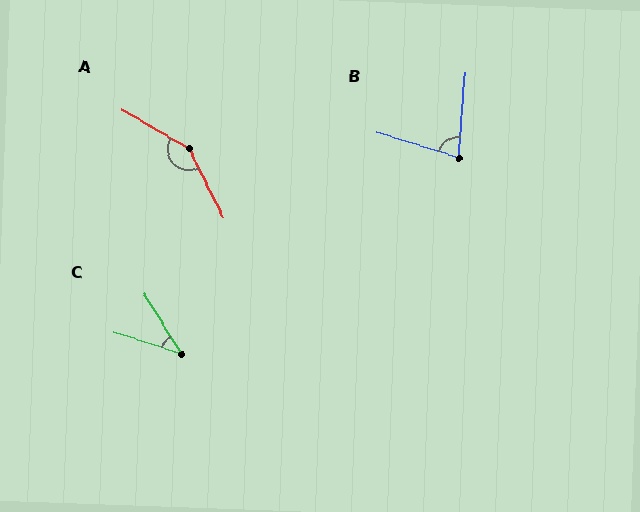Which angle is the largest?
A, at approximately 146 degrees.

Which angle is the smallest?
C, at approximately 41 degrees.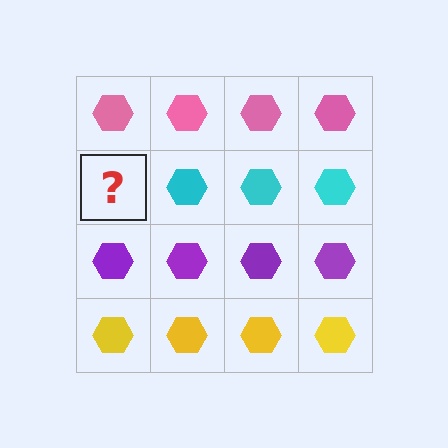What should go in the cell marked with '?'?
The missing cell should contain a cyan hexagon.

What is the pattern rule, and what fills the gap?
The rule is that each row has a consistent color. The gap should be filled with a cyan hexagon.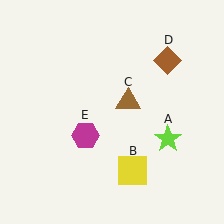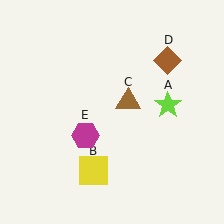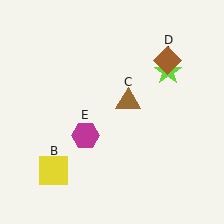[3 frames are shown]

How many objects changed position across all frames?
2 objects changed position: lime star (object A), yellow square (object B).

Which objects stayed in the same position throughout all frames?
Brown triangle (object C) and brown diamond (object D) and magenta hexagon (object E) remained stationary.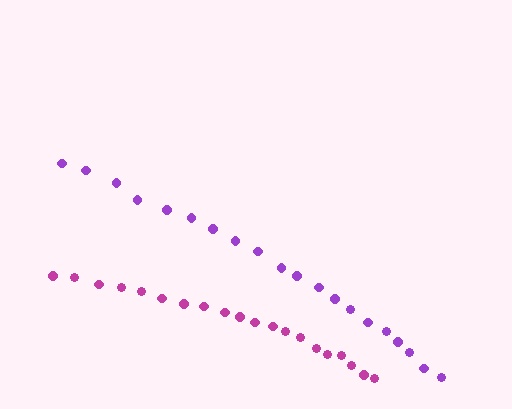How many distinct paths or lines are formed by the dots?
There are 2 distinct paths.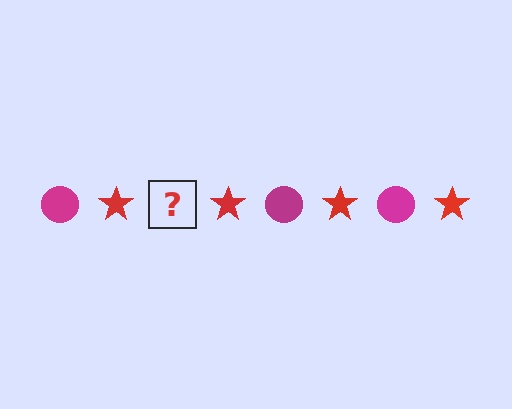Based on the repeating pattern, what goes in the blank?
The blank should be a magenta circle.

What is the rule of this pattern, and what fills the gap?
The rule is that the pattern alternates between magenta circle and red star. The gap should be filled with a magenta circle.